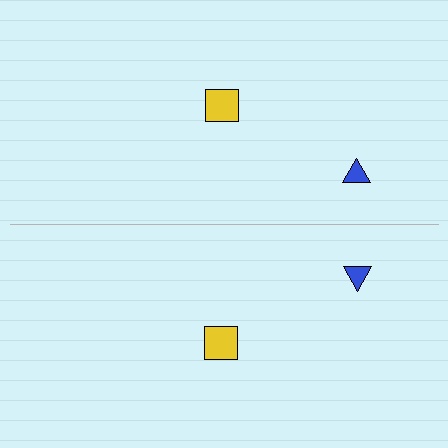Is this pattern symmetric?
Yes, this pattern has bilateral (reflection) symmetry.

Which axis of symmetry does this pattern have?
The pattern has a horizontal axis of symmetry running through the center of the image.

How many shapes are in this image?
There are 4 shapes in this image.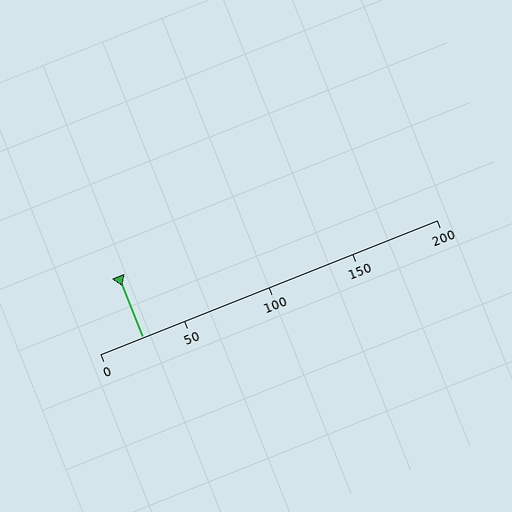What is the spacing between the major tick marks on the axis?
The major ticks are spaced 50 apart.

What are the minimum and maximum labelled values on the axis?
The axis runs from 0 to 200.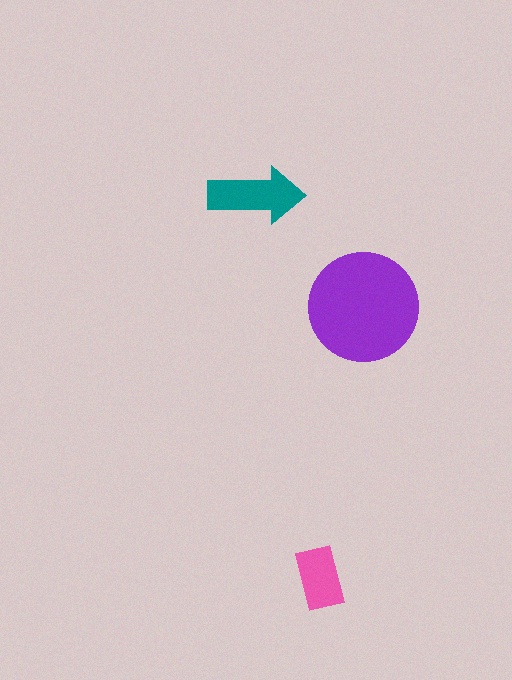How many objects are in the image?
There are 3 objects in the image.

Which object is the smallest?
The pink rectangle.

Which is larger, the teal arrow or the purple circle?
The purple circle.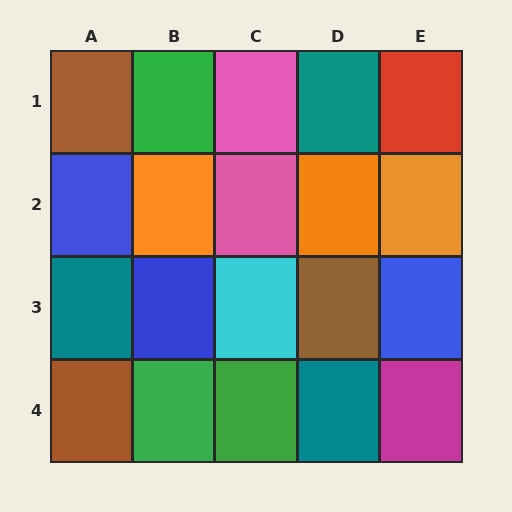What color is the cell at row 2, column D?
Orange.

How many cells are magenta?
1 cell is magenta.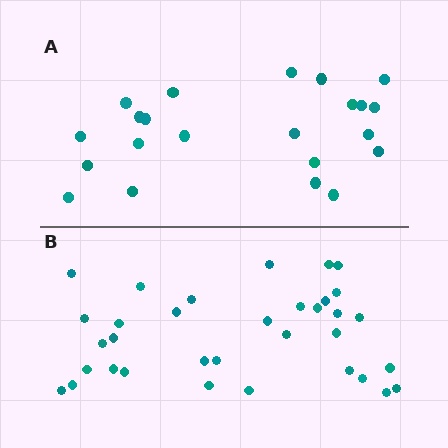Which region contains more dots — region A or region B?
Region B (the bottom region) has more dots.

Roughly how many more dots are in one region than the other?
Region B has roughly 12 or so more dots than region A.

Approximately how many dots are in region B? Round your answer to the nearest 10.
About 30 dots. (The exact count is 34, which rounds to 30.)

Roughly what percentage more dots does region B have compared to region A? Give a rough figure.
About 55% more.